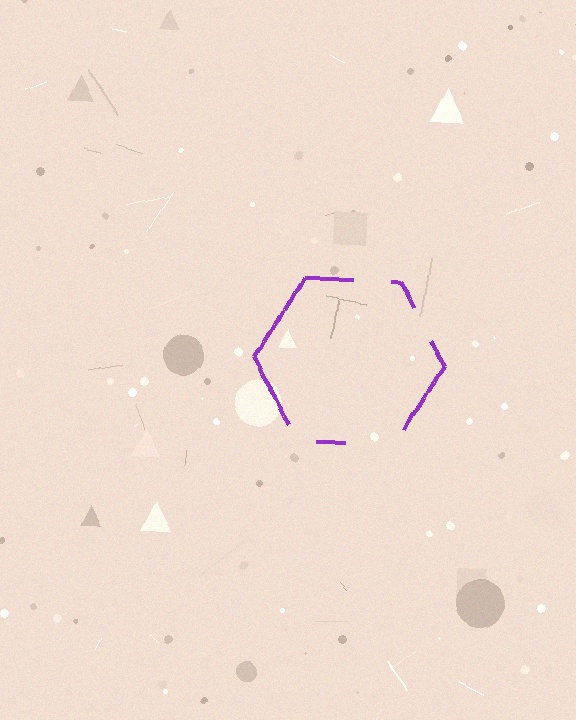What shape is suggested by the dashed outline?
The dashed outline suggests a hexagon.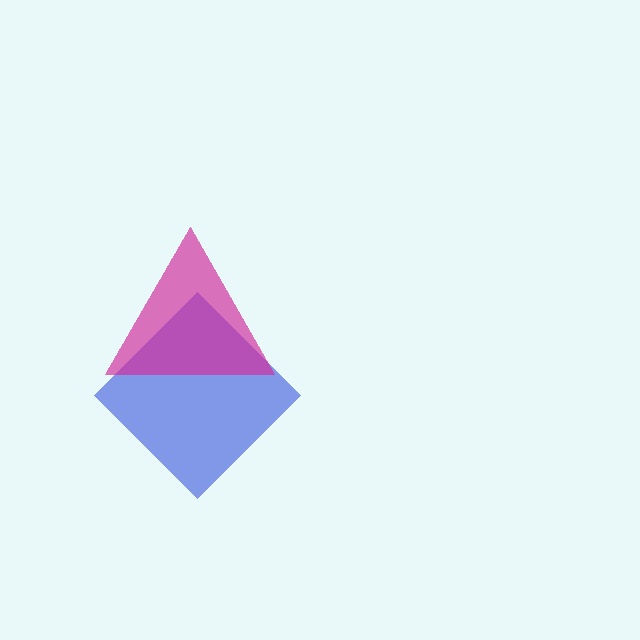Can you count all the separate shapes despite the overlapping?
Yes, there are 2 separate shapes.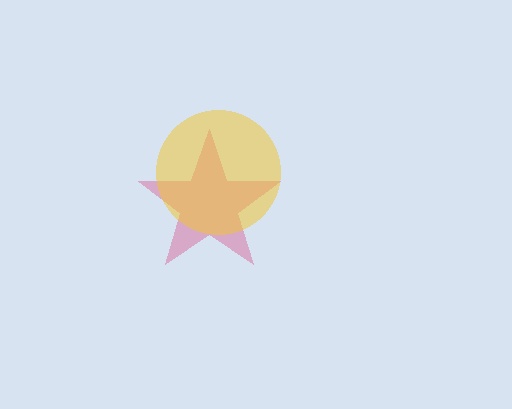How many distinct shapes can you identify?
There are 2 distinct shapes: a pink star, a yellow circle.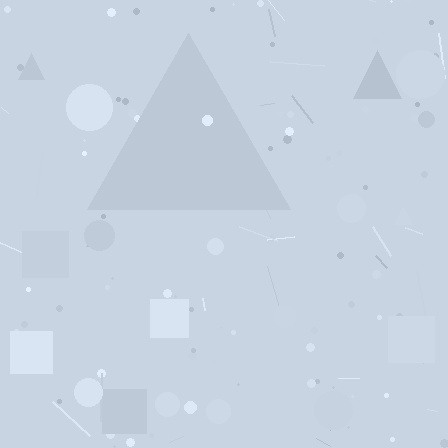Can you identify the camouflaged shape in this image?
The camouflaged shape is a triangle.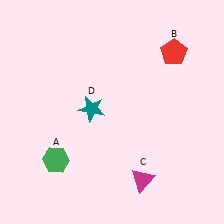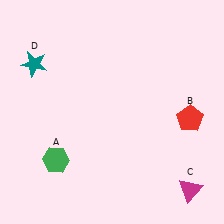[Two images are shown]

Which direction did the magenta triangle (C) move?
The magenta triangle (C) moved right.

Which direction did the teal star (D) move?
The teal star (D) moved left.